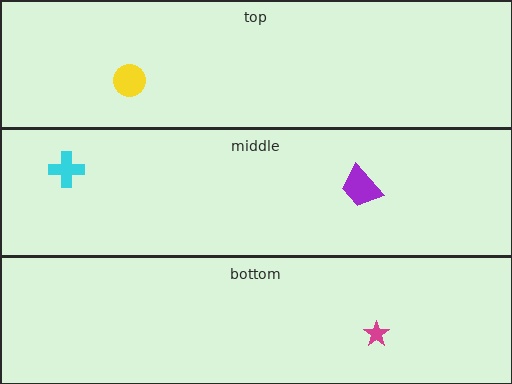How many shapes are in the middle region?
2.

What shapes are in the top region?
The yellow circle.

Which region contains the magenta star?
The bottom region.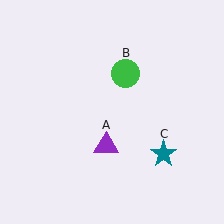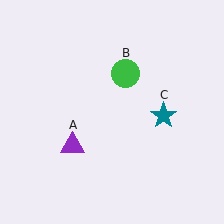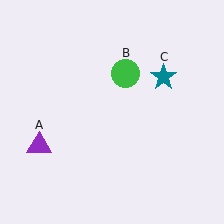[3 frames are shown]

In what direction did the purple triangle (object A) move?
The purple triangle (object A) moved left.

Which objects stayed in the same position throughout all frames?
Green circle (object B) remained stationary.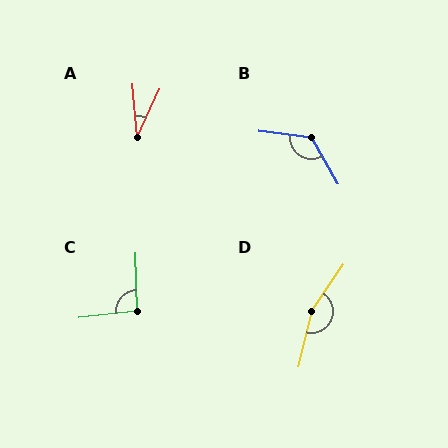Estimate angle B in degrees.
Approximately 127 degrees.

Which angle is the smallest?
A, at approximately 31 degrees.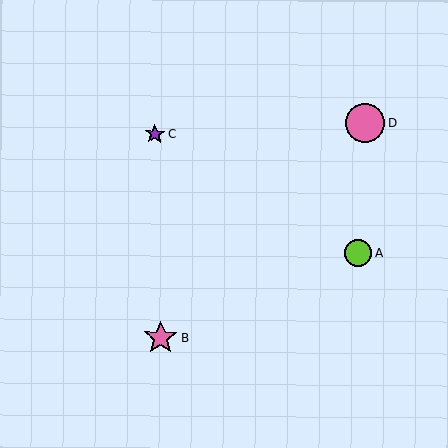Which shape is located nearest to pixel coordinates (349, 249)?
The lime circle (labeled A) at (358, 253) is nearest to that location.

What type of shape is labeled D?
Shape D is a pink circle.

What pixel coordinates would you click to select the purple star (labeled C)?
Click at (154, 134) to select the purple star C.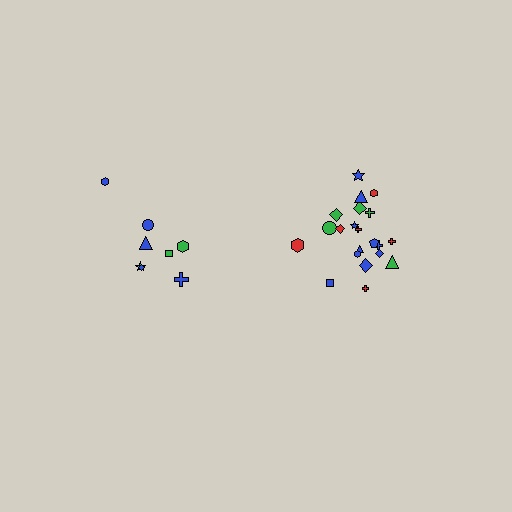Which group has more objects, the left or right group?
The right group.